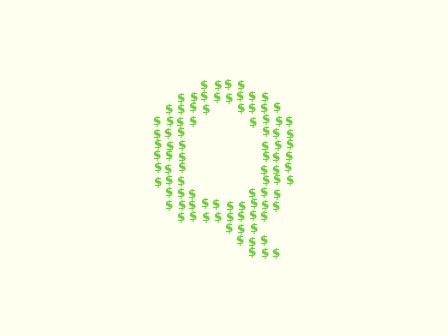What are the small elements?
The small elements are dollar signs.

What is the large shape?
The large shape is the letter Q.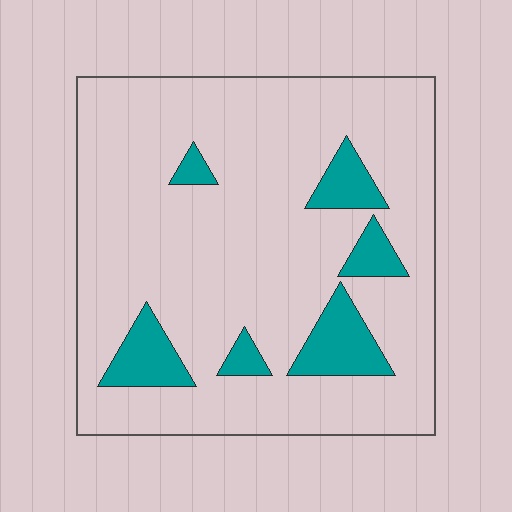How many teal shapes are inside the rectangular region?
6.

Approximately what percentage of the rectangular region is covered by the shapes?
Approximately 15%.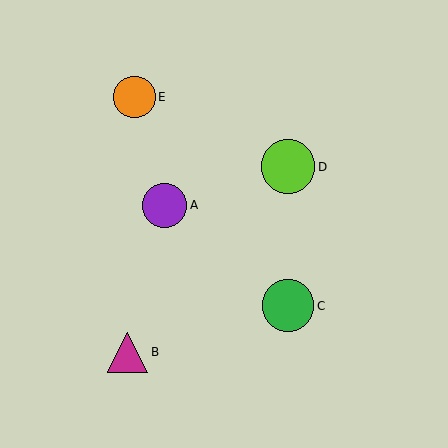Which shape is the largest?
The lime circle (labeled D) is the largest.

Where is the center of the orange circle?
The center of the orange circle is at (135, 97).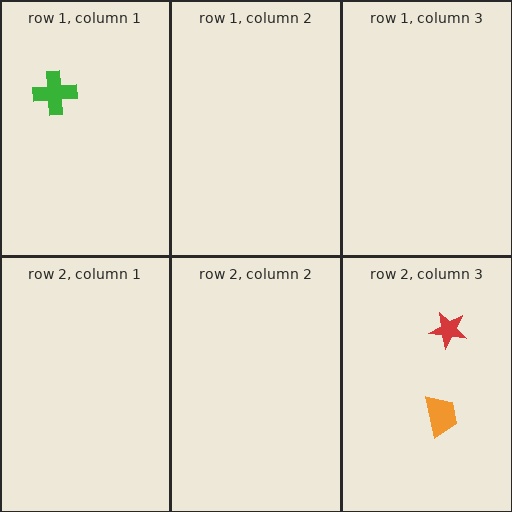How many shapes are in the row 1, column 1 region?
1.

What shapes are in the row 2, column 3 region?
The orange trapezoid, the red star.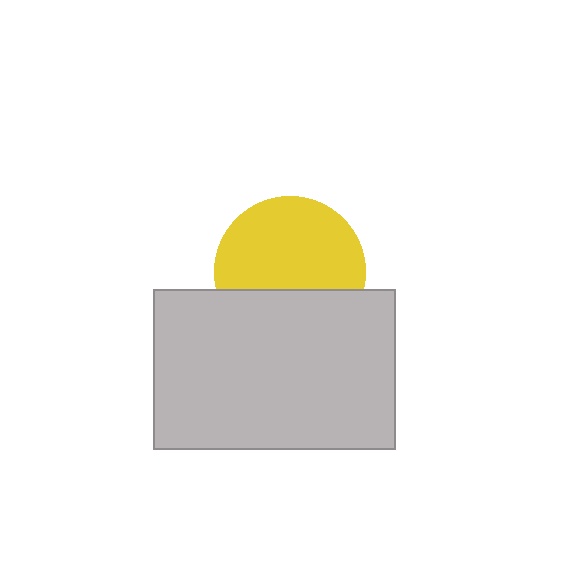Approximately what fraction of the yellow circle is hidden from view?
Roughly 35% of the yellow circle is hidden behind the light gray rectangle.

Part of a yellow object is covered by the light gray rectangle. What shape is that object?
It is a circle.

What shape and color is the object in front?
The object in front is a light gray rectangle.